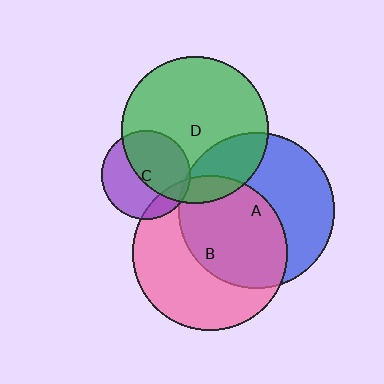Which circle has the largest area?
Circle A (blue).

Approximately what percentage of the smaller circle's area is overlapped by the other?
Approximately 5%.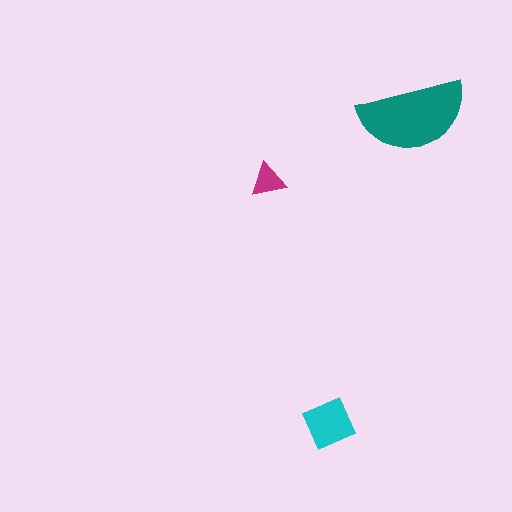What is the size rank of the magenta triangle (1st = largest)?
3rd.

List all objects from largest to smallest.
The teal semicircle, the cyan diamond, the magenta triangle.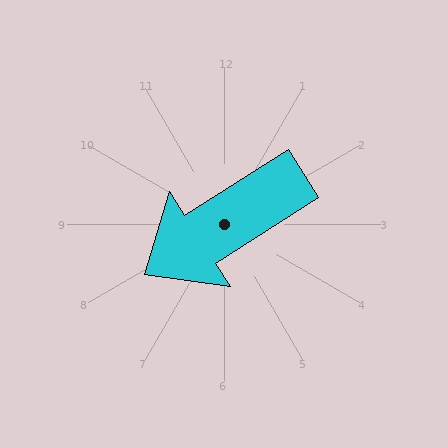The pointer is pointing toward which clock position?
Roughly 8 o'clock.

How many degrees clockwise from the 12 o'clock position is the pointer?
Approximately 237 degrees.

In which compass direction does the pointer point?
Southwest.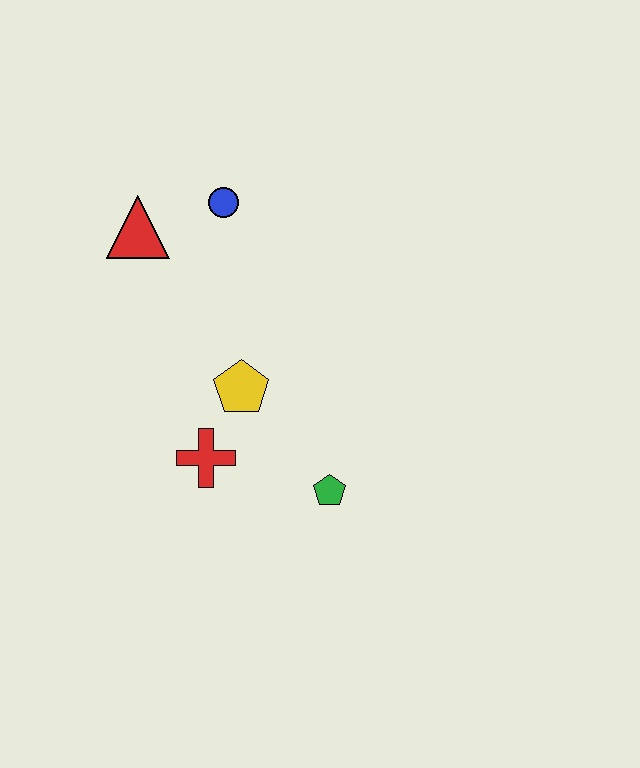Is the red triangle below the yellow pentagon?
No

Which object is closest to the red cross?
The yellow pentagon is closest to the red cross.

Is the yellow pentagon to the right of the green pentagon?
No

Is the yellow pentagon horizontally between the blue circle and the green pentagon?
Yes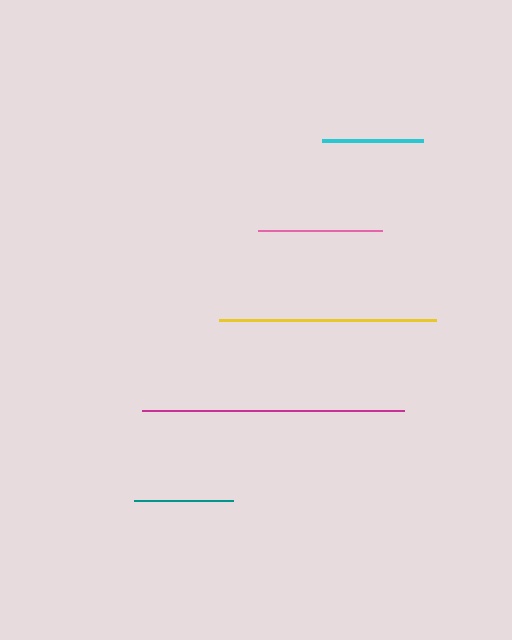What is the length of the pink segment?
The pink segment is approximately 125 pixels long.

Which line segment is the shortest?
The teal line is the shortest at approximately 99 pixels.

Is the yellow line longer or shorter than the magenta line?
The magenta line is longer than the yellow line.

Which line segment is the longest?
The magenta line is the longest at approximately 262 pixels.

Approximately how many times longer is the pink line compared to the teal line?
The pink line is approximately 1.3 times the length of the teal line.